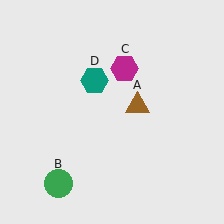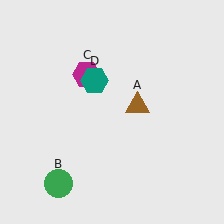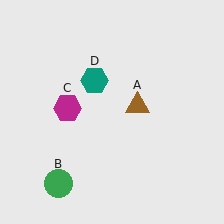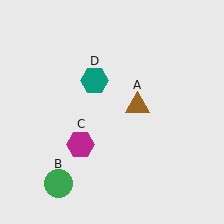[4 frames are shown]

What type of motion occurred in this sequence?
The magenta hexagon (object C) rotated counterclockwise around the center of the scene.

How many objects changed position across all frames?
1 object changed position: magenta hexagon (object C).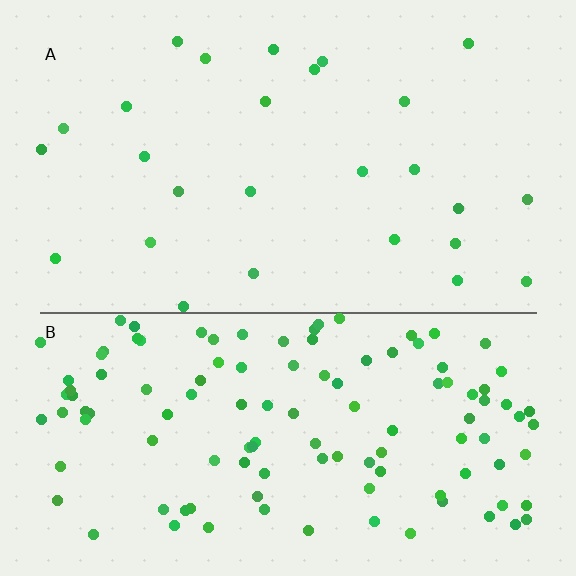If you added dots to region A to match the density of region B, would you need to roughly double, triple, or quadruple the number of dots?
Approximately quadruple.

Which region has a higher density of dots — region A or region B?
B (the bottom).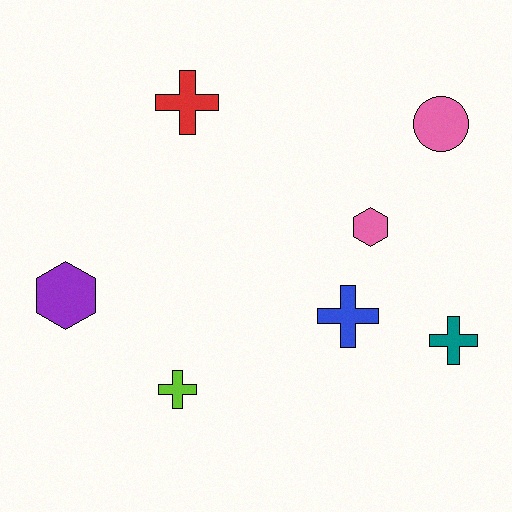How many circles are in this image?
There is 1 circle.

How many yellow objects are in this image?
There are no yellow objects.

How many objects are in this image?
There are 7 objects.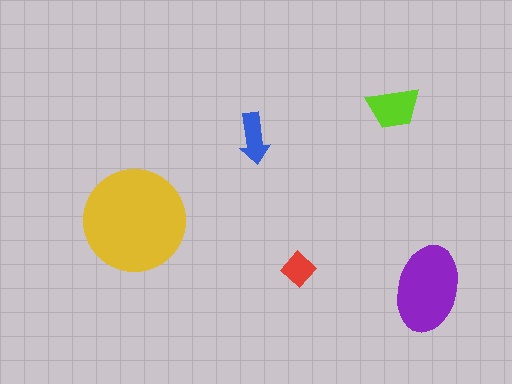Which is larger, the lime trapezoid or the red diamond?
The lime trapezoid.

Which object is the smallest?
The red diamond.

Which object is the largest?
The yellow circle.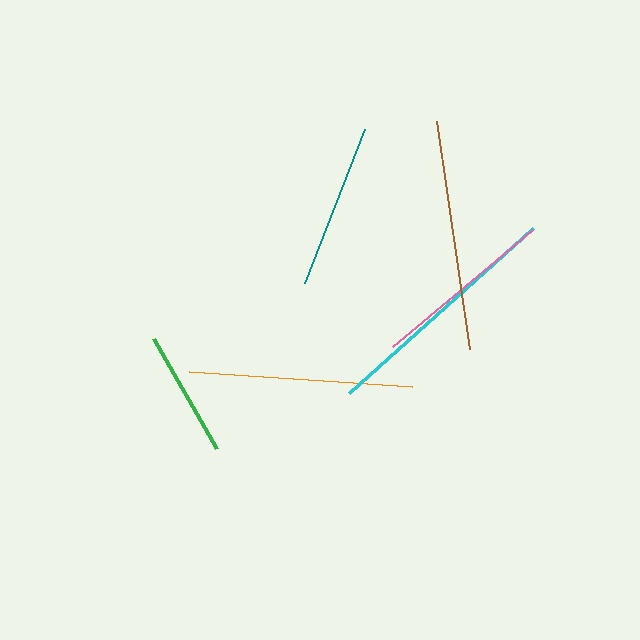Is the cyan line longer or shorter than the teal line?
The cyan line is longer than the teal line.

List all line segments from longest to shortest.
From longest to shortest: cyan, brown, orange, pink, teal, green.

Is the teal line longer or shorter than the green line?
The teal line is longer than the green line.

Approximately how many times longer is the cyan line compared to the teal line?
The cyan line is approximately 1.5 times the length of the teal line.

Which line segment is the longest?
The cyan line is the longest at approximately 247 pixels.